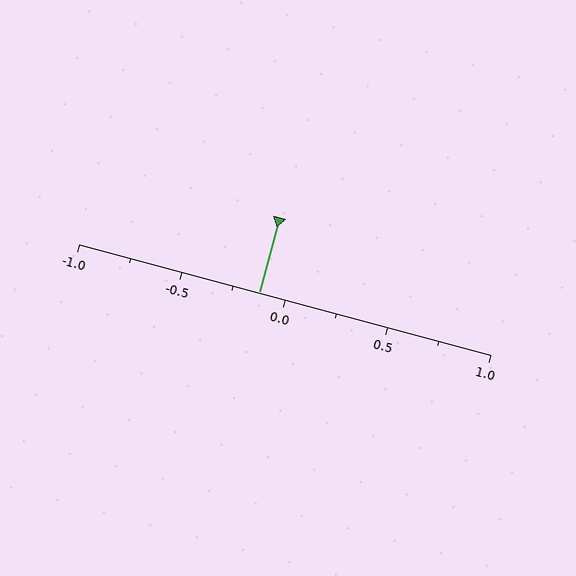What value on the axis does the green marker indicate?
The marker indicates approximately -0.12.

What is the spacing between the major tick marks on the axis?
The major ticks are spaced 0.5 apart.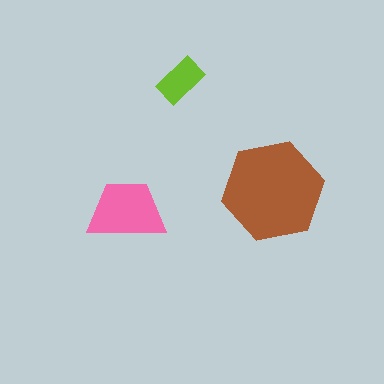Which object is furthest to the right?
The brown hexagon is rightmost.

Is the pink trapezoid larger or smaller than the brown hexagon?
Smaller.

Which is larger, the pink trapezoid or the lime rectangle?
The pink trapezoid.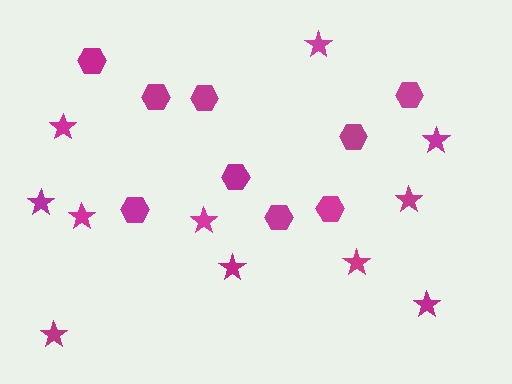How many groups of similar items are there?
There are 2 groups: one group of hexagons (9) and one group of stars (11).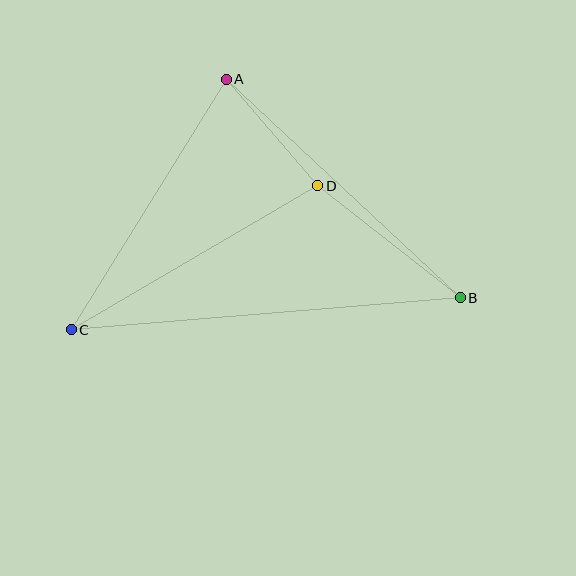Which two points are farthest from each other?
Points B and C are farthest from each other.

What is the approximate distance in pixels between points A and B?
The distance between A and B is approximately 320 pixels.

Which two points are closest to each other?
Points A and D are closest to each other.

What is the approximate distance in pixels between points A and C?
The distance between A and C is approximately 295 pixels.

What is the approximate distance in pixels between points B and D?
The distance between B and D is approximately 181 pixels.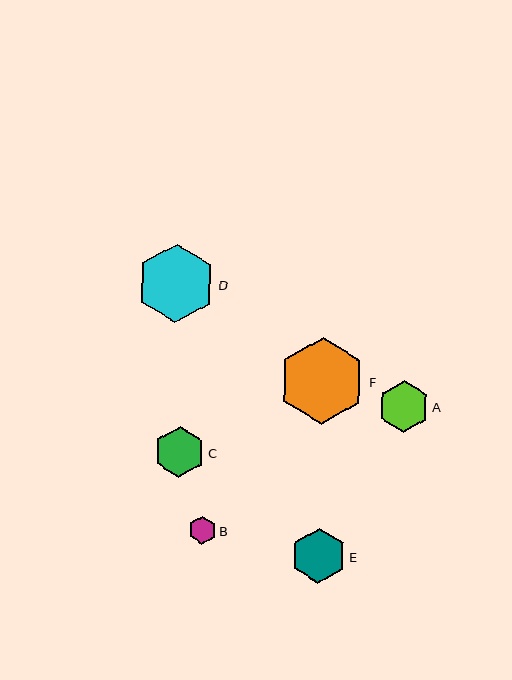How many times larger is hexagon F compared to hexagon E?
Hexagon F is approximately 1.6 times the size of hexagon E.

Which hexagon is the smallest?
Hexagon B is the smallest with a size of approximately 28 pixels.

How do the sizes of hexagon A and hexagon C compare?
Hexagon A and hexagon C are approximately the same size.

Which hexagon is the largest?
Hexagon F is the largest with a size of approximately 86 pixels.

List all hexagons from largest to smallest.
From largest to smallest: F, D, E, A, C, B.